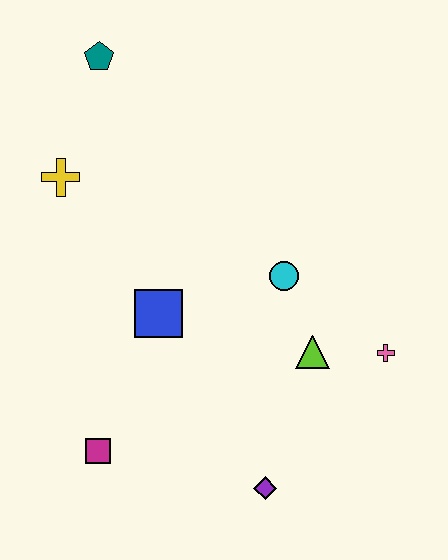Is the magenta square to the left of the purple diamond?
Yes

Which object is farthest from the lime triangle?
The teal pentagon is farthest from the lime triangle.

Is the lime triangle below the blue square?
Yes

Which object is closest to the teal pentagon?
The yellow cross is closest to the teal pentagon.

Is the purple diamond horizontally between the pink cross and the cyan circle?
No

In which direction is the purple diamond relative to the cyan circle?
The purple diamond is below the cyan circle.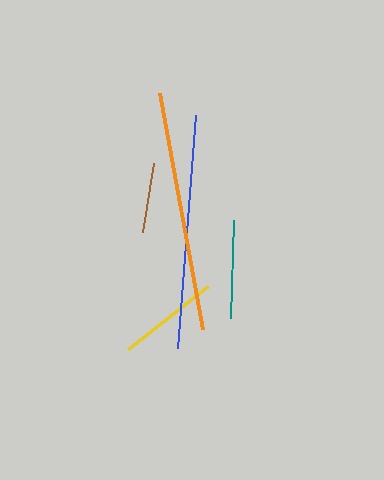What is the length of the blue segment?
The blue segment is approximately 233 pixels long.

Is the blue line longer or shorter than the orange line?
The orange line is longer than the blue line.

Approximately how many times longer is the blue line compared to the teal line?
The blue line is approximately 2.4 times the length of the teal line.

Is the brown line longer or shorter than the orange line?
The orange line is longer than the brown line.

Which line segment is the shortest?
The brown line is the shortest at approximately 70 pixels.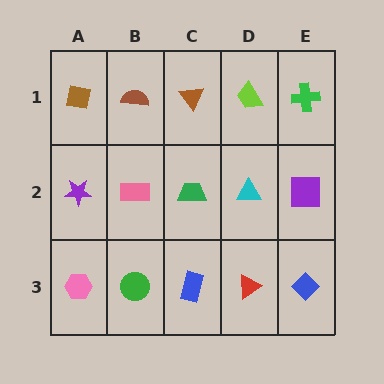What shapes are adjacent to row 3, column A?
A purple star (row 2, column A), a green circle (row 3, column B).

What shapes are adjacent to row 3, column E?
A purple square (row 2, column E), a red triangle (row 3, column D).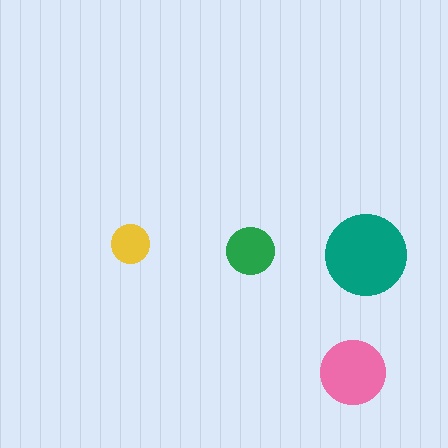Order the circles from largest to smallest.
the teal one, the pink one, the green one, the yellow one.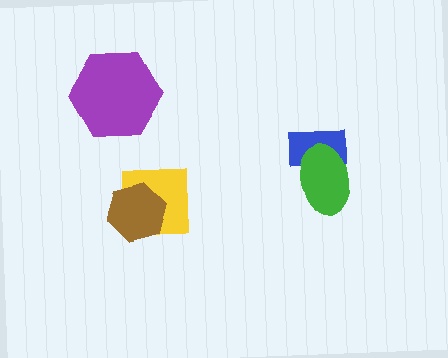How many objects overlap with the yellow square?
1 object overlaps with the yellow square.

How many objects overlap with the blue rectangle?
1 object overlaps with the blue rectangle.